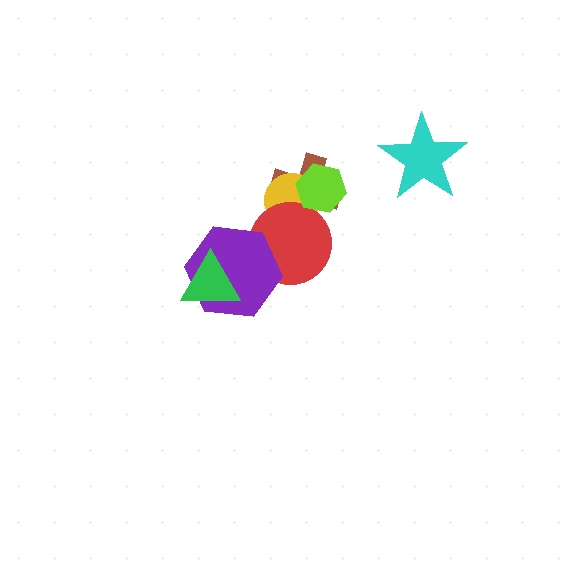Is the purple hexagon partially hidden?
Yes, it is partially covered by another shape.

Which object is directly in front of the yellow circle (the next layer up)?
The red circle is directly in front of the yellow circle.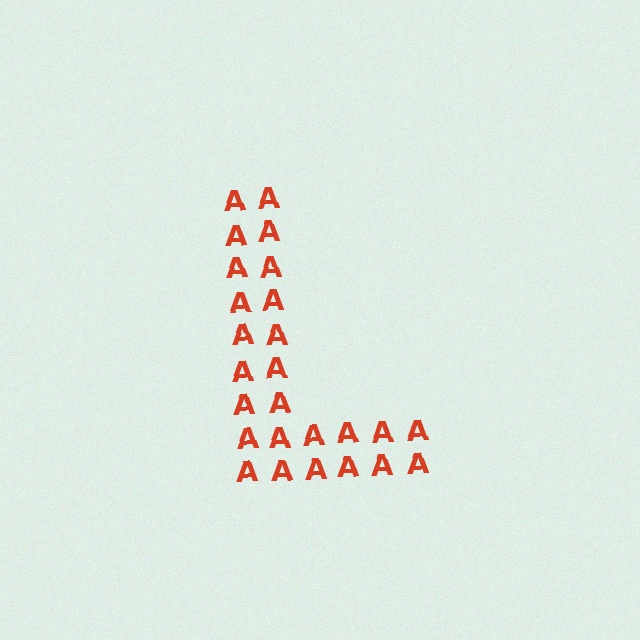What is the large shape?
The large shape is the letter L.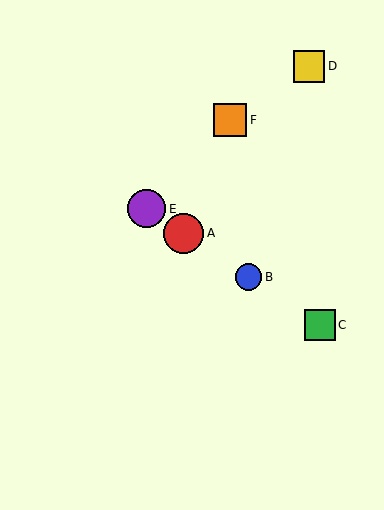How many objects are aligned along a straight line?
4 objects (A, B, C, E) are aligned along a straight line.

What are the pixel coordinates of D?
Object D is at (309, 66).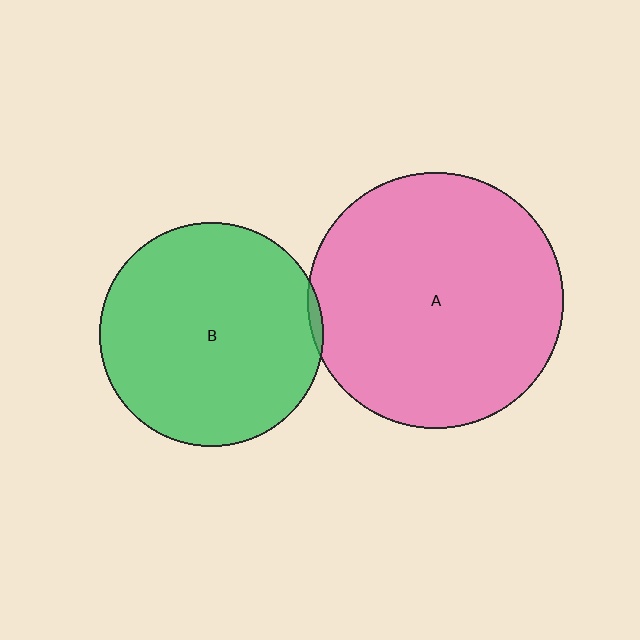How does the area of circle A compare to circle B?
Approximately 1.3 times.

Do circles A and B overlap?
Yes.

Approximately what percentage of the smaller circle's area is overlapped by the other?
Approximately 5%.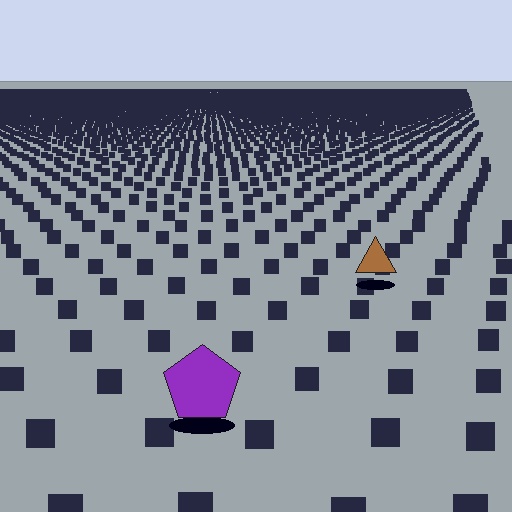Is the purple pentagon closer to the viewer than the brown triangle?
Yes. The purple pentagon is closer — you can tell from the texture gradient: the ground texture is coarser near it.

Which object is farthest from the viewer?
The brown triangle is farthest from the viewer. It appears smaller and the ground texture around it is denser.